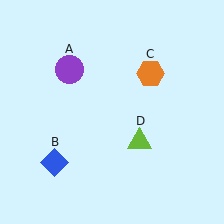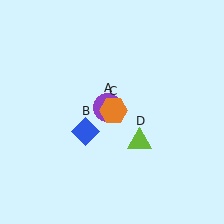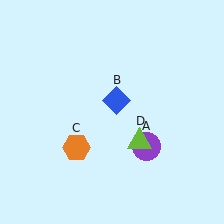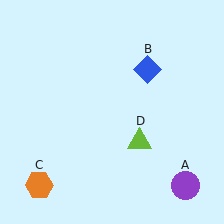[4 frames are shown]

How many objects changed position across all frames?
3 objects changed position: purple circle (object A), blue diamond (object B), orange hexagon (object C).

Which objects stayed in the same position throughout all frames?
Lime triangle (object D) remained stationary.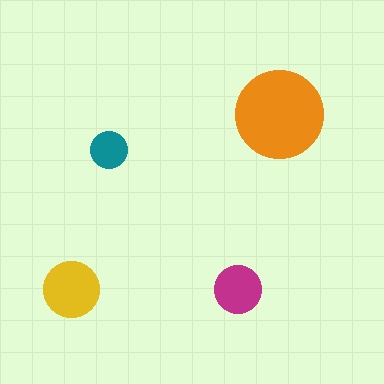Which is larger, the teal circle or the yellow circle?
The yellow one.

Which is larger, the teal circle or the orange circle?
The orange one.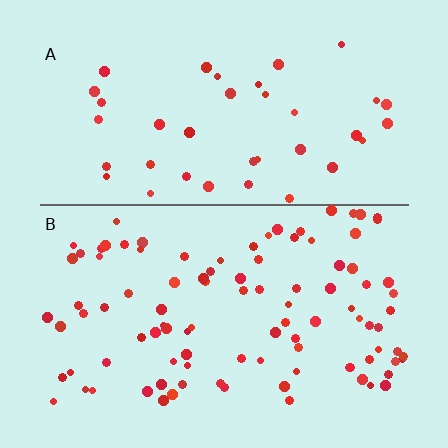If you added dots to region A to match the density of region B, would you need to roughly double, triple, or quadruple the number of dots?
Approximately double.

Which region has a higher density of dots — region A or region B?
B (the bottom).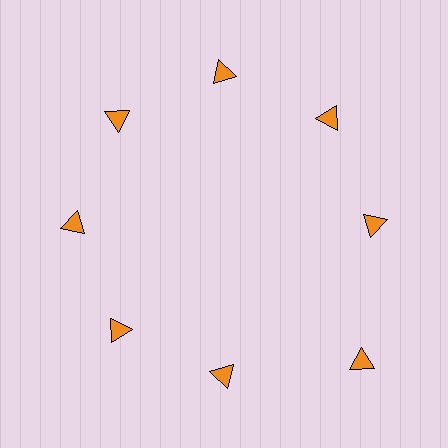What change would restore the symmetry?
The symmetry would be restored by moving it inward, back onto the ring so that all 8 triangles sit at equal angles and equal distance from the center.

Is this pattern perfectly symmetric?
No. The 8 orange triangles are arranged in a ring, but one element near the 4 o'clock position is pushed outward from the center, breaking the 8-fold rotational symmetry.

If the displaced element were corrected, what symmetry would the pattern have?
It would have 8-fold rotational symmetry — the pattern would map onto itself every 45 degrees.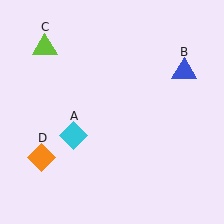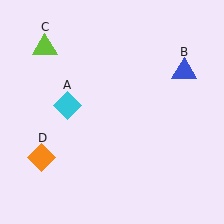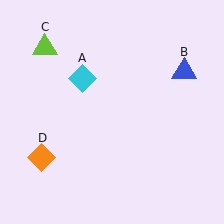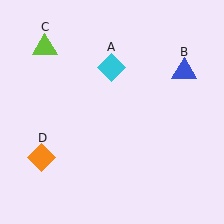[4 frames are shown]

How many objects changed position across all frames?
1 object changed position: cyan diamond (object A).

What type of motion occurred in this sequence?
The cyan diamond (object A) rotated clockwise around the center of the scene.